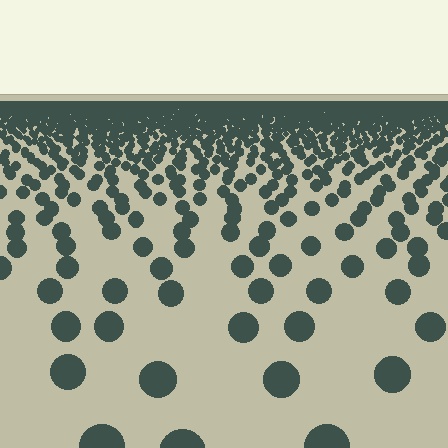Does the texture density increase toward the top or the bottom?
Density increases toward the top.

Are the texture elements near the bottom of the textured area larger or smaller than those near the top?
Larger. Near the bottom, elements are closer to the viewer and appear at a bigger on-screen size.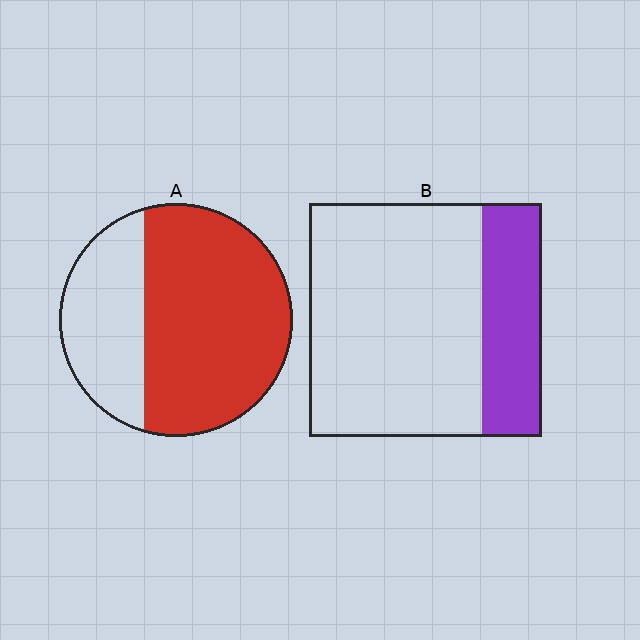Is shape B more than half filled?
No.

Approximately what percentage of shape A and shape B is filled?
A is approximately 65% and B is approximately 25%.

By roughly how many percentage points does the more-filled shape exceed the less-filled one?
By roughly 40 percentage points (A over B).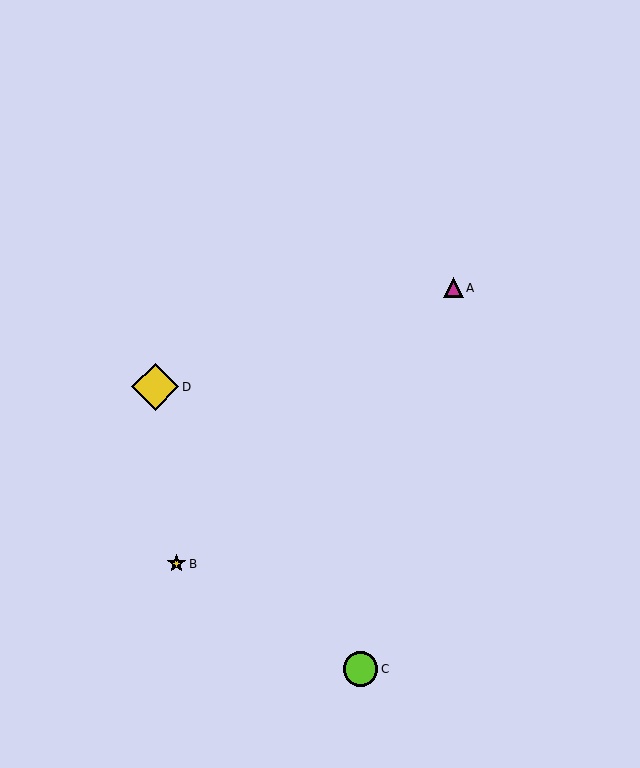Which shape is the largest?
The yellow diamond (labeled D) is the largest.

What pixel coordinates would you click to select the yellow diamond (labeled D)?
Click at (155, 387) to select the yellow diamond D.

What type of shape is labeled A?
Shape A is a magenta triangle.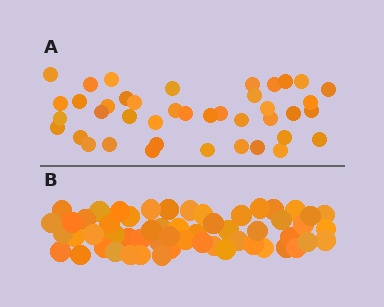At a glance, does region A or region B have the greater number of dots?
Region B (the bottom region) has more dots.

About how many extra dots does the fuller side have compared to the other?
Region B has approximately 15 more dots than region A.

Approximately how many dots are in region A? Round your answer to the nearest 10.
About 40 dots. (The exact count is 41, which rounds to 40.)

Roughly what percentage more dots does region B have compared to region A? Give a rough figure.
About 35% more.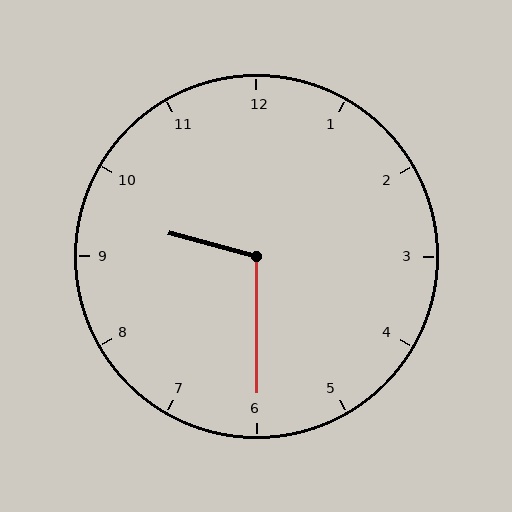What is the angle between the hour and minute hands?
Approximately 105 degrees.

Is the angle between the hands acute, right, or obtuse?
It is obtuse.